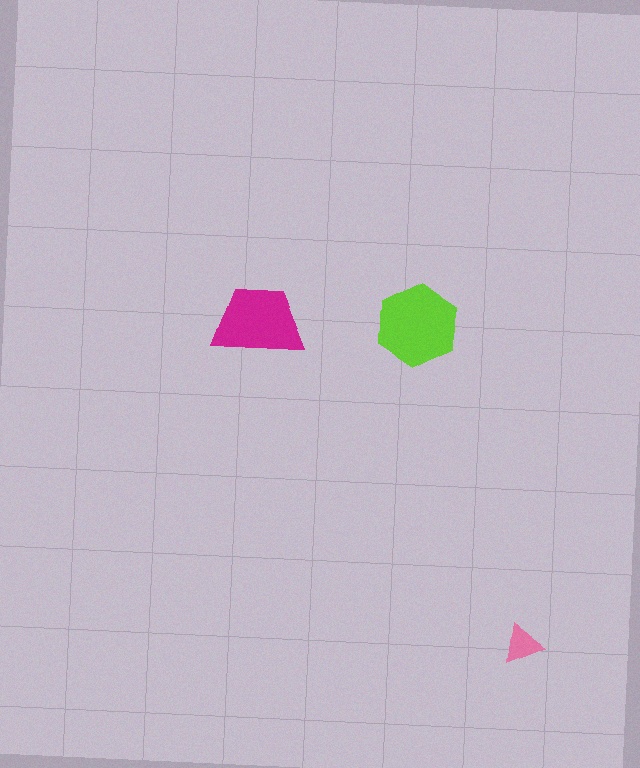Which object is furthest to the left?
The magenta trapezoid is leftmost.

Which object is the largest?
The lime hexagon.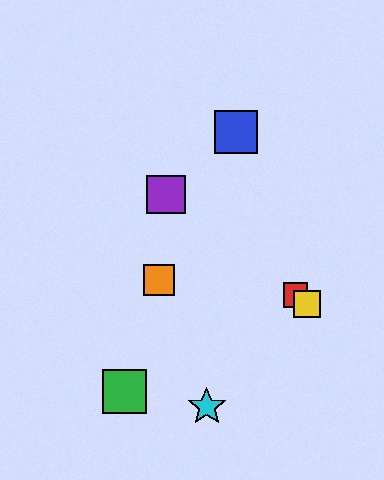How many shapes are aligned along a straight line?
3 shapes (the red square, the yellow square, the purple square) are aligned along a straight line.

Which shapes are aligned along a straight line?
The red square, the yellow square, the purple square are aligned along a straight line.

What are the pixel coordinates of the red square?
The red square is at (296, 295).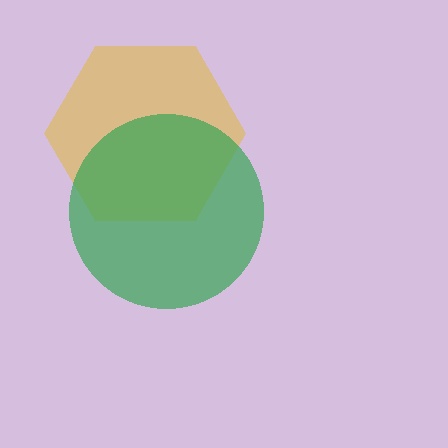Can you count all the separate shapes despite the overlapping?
Yes, there are 2 separate shapes.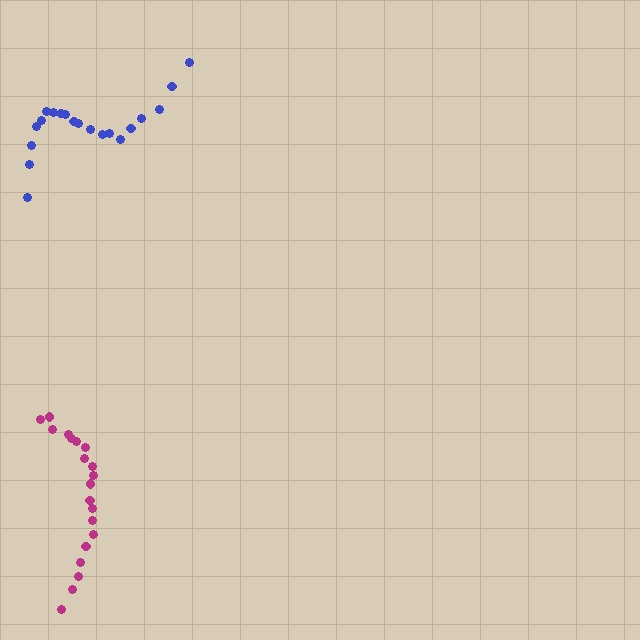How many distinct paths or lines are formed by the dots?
There are 2 distinct paths.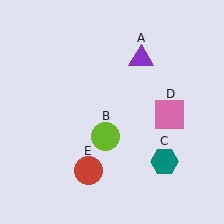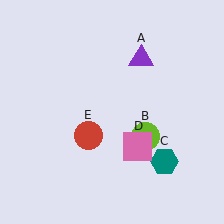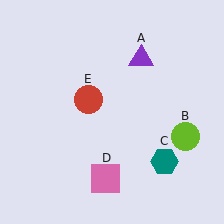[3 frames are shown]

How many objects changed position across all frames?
3 objects changed position: lime circle (object B), pink square (object D), red circle (object E).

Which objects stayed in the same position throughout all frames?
Purple triangle (object A) and teal hexagon (object C) remained stationary.